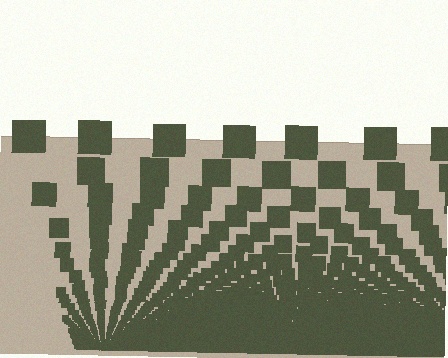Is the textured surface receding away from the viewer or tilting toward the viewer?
The surface appears to tilt toward the viewer. Texture elements get larger and sparser toward the top.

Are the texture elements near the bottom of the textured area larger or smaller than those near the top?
Smaller. The gradient is inverted — elements near the bottom are smaller and denser.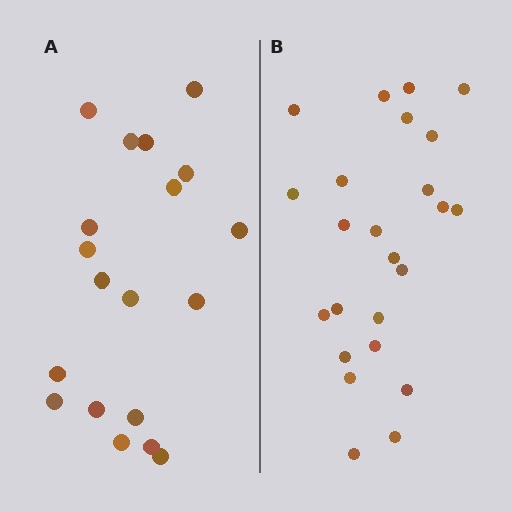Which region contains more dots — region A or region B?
Region B (the right region) has more dots.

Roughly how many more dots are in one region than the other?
Region B has about 5 more dots than region A.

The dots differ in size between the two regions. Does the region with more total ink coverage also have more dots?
No. Region A has more total ink coverage because its dots are larger, but region B actually contains more individual dots. Total area can be misleading — the number of items is what matters here.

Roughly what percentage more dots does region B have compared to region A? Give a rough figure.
About 25% more.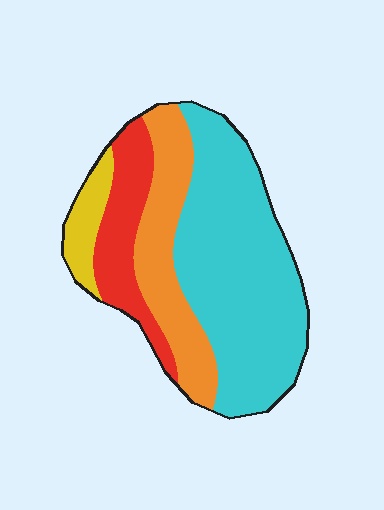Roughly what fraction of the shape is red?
Red takes up about one sixth (1/6) of the shape.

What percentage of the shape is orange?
Orange takes up about one quarter (1/4) of the shape.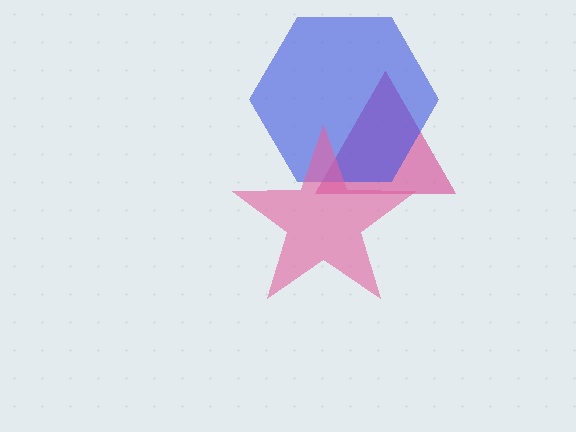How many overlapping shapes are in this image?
There are 3 overlapping shapes in the image.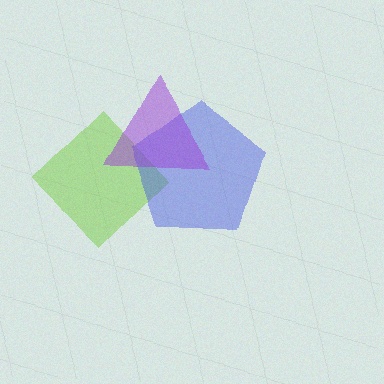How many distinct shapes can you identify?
There are 3 distinct shapes: a lime diamond, a blue pentagon, a purple triangle.